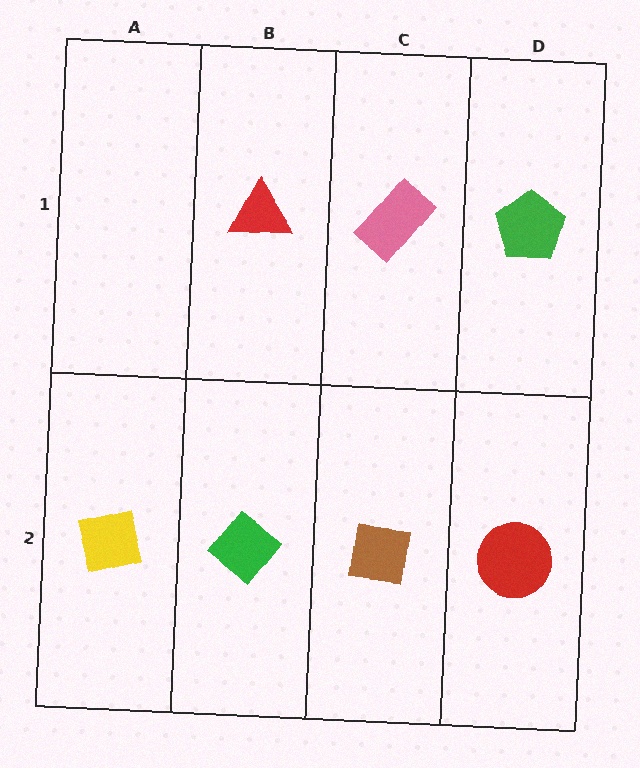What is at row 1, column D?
A green pentagon.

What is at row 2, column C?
A brown square.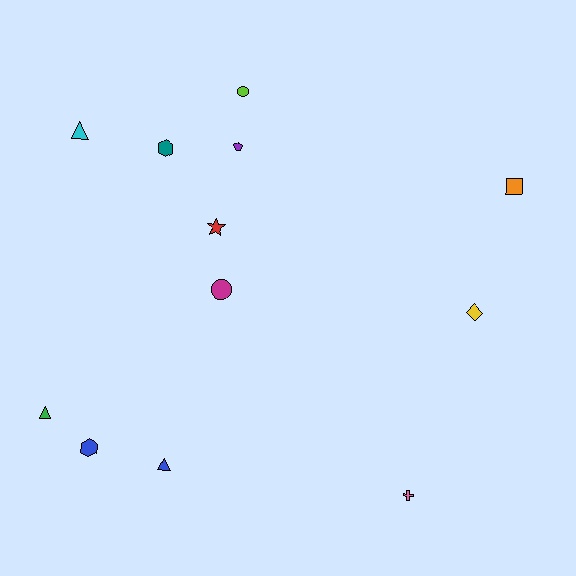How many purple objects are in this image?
There is 1 purple object.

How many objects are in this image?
There are 12 objects.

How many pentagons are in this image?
There is 1 pentagon.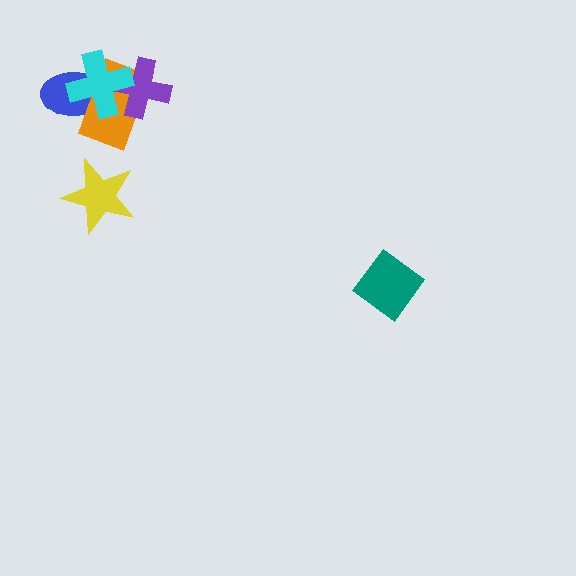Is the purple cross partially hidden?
Yes, it is partially covered by another shape.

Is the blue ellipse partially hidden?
Yes, it is partially covered by another shape.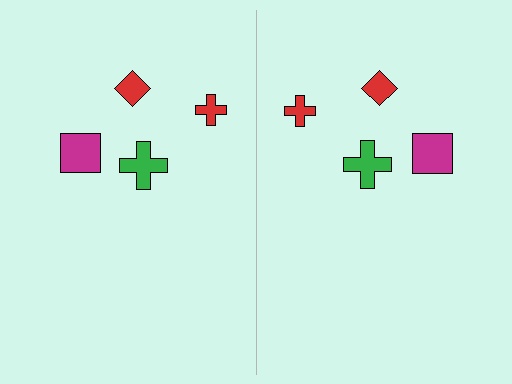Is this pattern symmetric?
Yes, this pattern has bilateral (reflection) symmetry.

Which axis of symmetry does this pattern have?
The pattern has a vertical axis of symmetry running through the center of the image.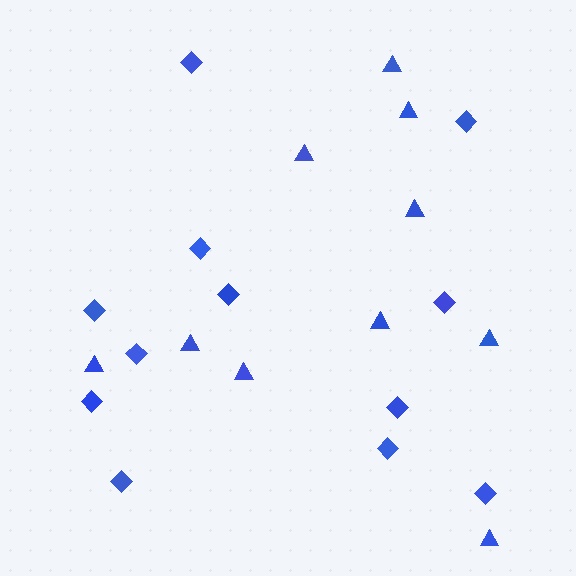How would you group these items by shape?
There are 2 groups: one group of diamonds (12) and one group of triangles (10).